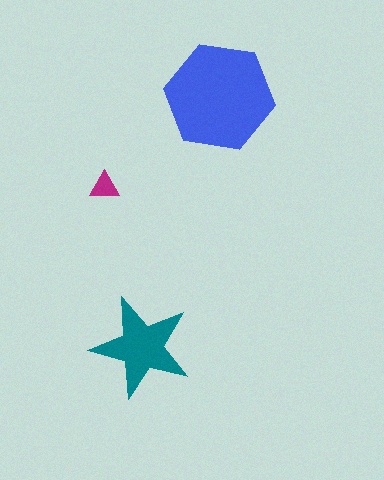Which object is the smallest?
The magenta triangle.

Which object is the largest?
The blue hexagon.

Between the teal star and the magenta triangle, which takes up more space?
The teal star.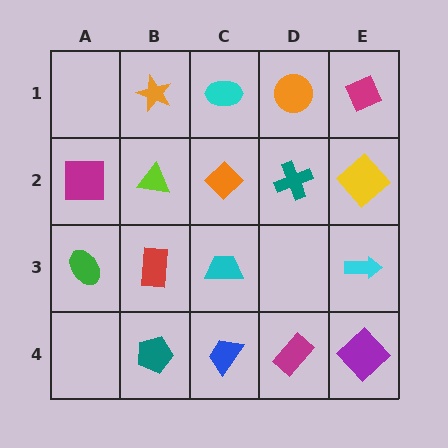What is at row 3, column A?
A green ellipse.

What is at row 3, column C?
A cyan trapezoid.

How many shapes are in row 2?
5 shapes.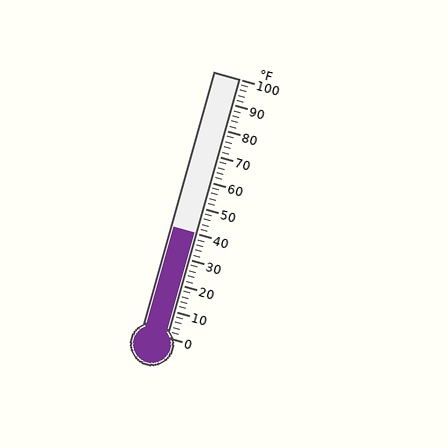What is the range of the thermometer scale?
The thermometer scale ranges from 0°F to 100°F.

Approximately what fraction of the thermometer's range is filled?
The thermometer is filled to approximately 40% of its range.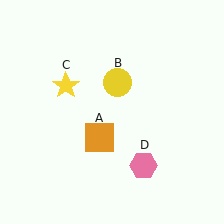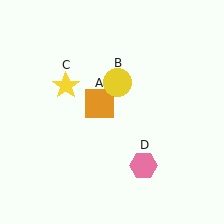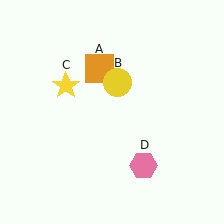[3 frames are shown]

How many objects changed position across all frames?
1 object changed position: orange square (object A).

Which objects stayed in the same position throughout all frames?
Yellow circle (object B) and yellow star (object C) and pink hexagon (object D) remained stationary.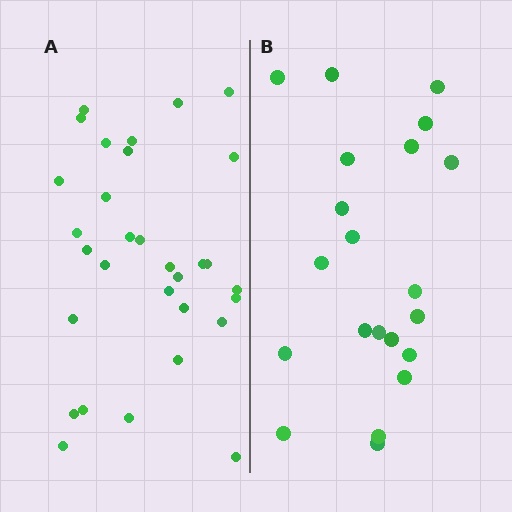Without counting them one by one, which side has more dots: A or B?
Region A (the left region) has more dots.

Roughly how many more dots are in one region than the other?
Region A has roughly 10 or so more dots than region B.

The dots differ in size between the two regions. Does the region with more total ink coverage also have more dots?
No. Region B has more total ink coverage because its dots are larger, but region A actually contains more individual dots. Total area can be misleading — the number of items is what matters here.